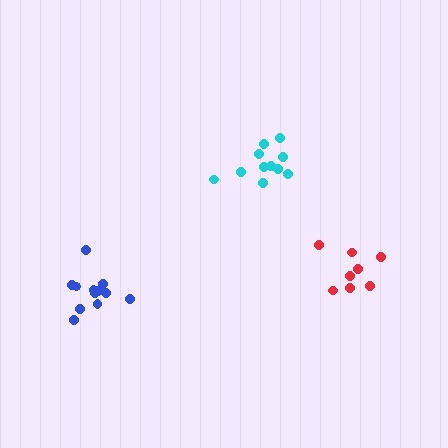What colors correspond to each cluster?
The clusters are colored: red, blue, cyan.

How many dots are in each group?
Group 1: 8 dots, Group 2: 12 dots, Group 3: 11 dots (31 total).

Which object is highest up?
The cyan cluster is topmost.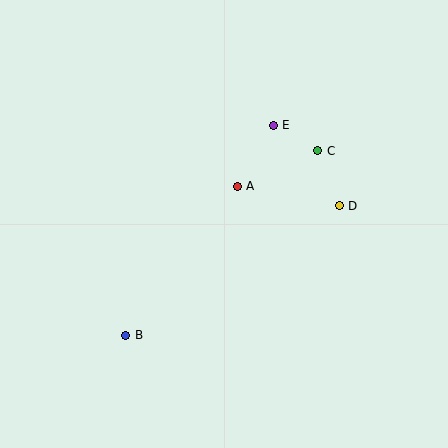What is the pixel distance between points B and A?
The distance between B and A is 186 pixels.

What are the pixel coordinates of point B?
Point B is at (126, 335).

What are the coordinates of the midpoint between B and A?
The midpoint between B and A is at (181, 261).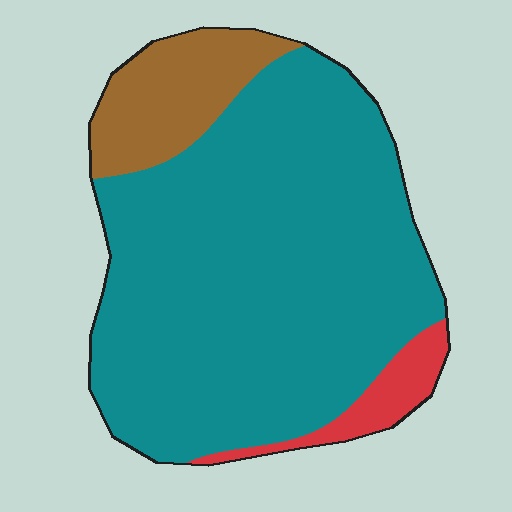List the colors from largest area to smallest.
From largest to smallest: teal, brown, red.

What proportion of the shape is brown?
Brown takes up about one eighth (1/8) of the shape.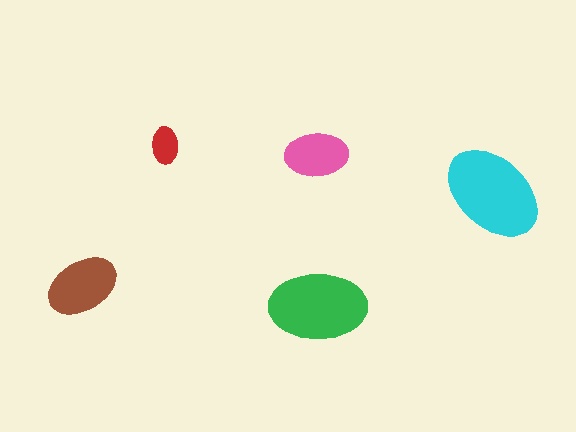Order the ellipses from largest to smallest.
the cyan one, the green one, the brown one, the pink one, the red one.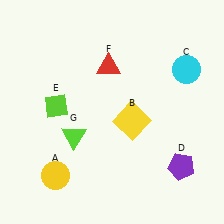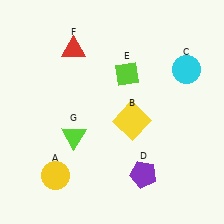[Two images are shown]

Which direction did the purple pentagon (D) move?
The purple pentagon (D) moved left.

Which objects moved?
The objects that moved are: the purple pentagon (D), the lime diamond (E), the red triangle (F).